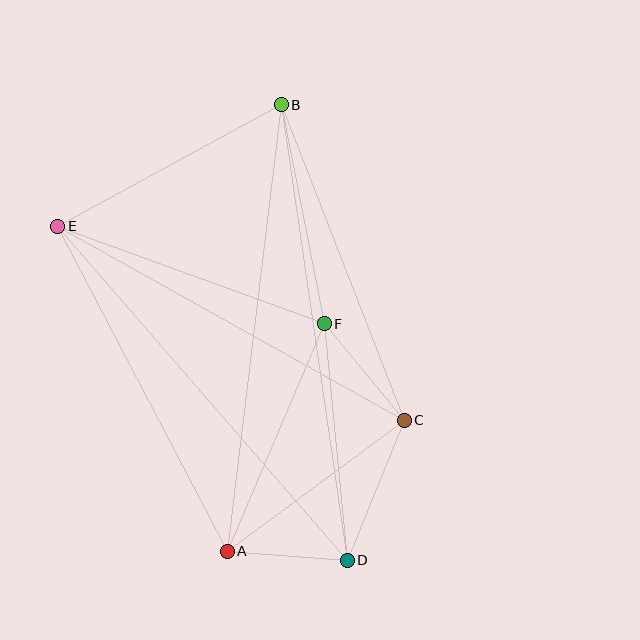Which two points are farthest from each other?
Points B and D are farthest from each other.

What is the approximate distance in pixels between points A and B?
The distance between A and B is approximately 450 pixels.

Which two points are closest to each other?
Points A and D are closest to each other.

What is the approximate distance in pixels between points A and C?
The distance between A and C is approximately 220 pixels.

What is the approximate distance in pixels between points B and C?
The distance between B and C is approximately 339 pixels.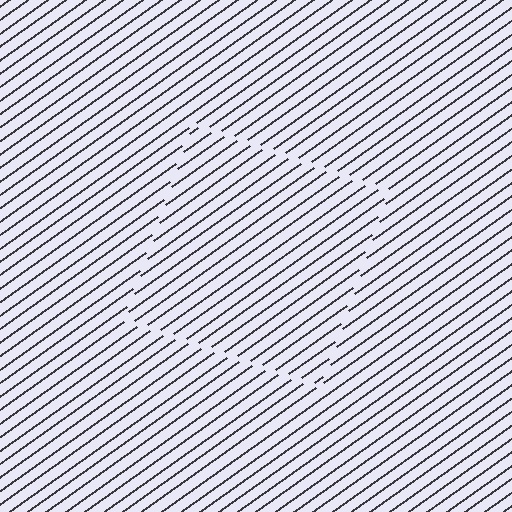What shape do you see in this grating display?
An illusory square. The interior of the shape contains the same grating, shifted by half a period — the contour is defined by the phase discontinuity where line-ends from the inner and outer gratings abut.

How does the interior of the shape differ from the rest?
The interior of the shape contains the same grating, shifted by half a period — the contour is defined by the phase discontinuity where line-ends from the inner and outer gratings abut.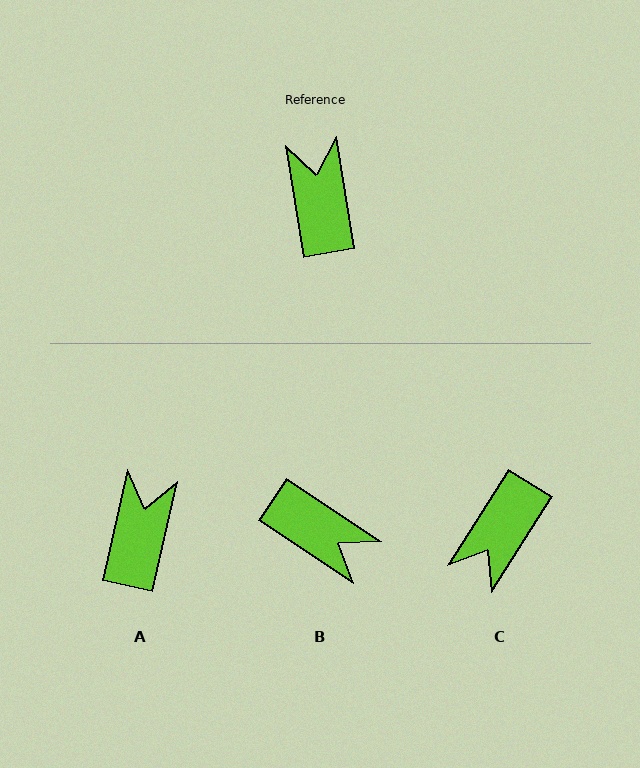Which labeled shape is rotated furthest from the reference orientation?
C, about 138 degrees away.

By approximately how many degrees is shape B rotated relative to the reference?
Approximately 133 degrees clockwise.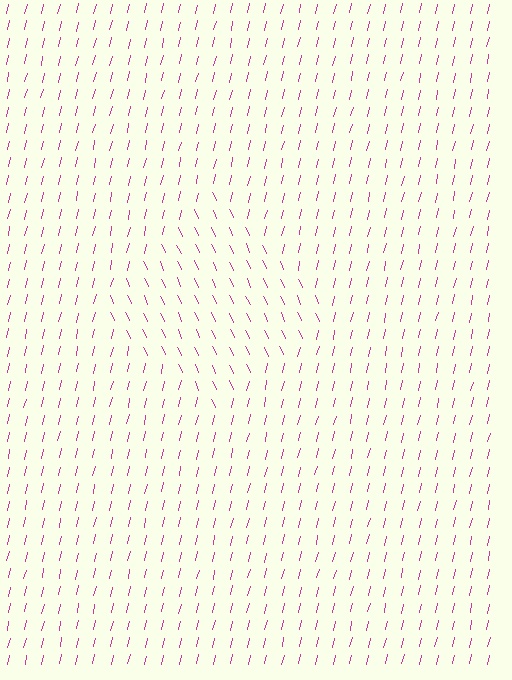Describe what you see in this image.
The image is filled with small magenta line segments. A diamond region in the image has lines oriented differently from the surrounding lines, creating a visible texture boundary.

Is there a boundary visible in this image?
Yes, there is a texture boundary formed by a change in line orientation.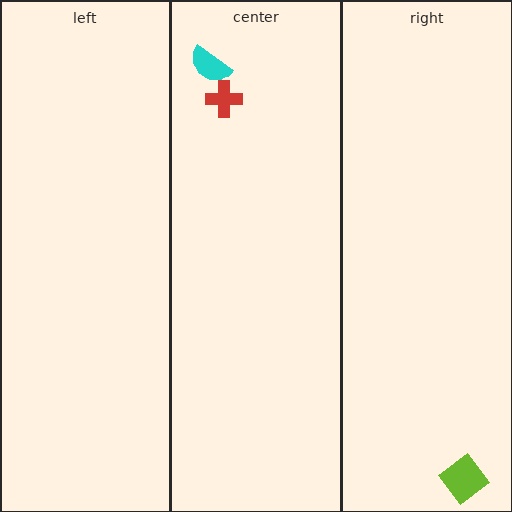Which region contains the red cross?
The center region.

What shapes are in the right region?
The lime diamond.